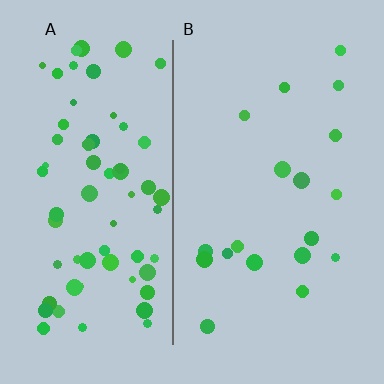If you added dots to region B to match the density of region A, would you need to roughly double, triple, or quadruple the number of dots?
Approximately quadruple.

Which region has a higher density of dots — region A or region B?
A (the left).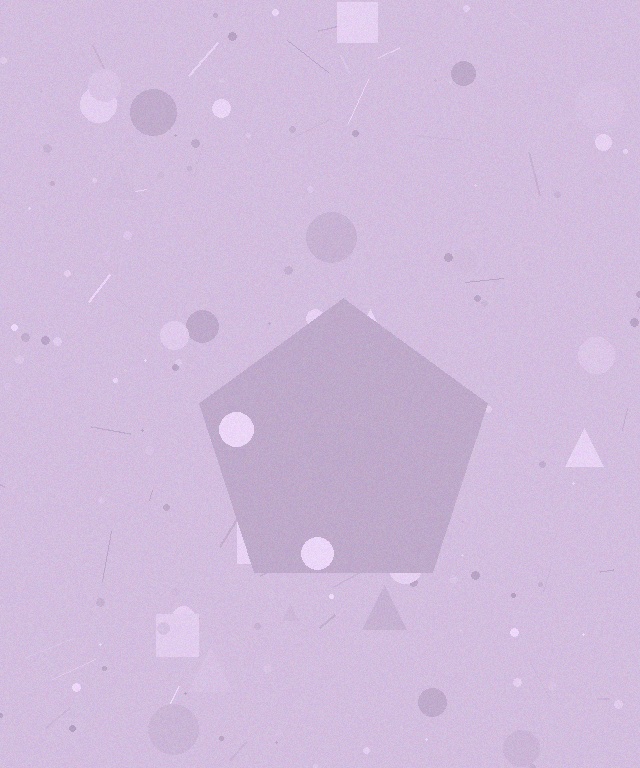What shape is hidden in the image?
A pentagon is hidden in the image.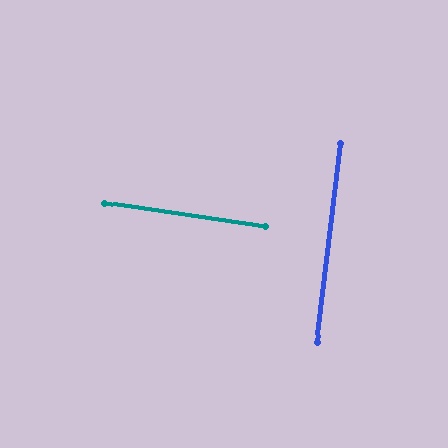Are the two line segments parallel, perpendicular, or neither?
Perpendicular — they meet at approximately 89°.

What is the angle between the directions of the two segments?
Approximately 89 degrees.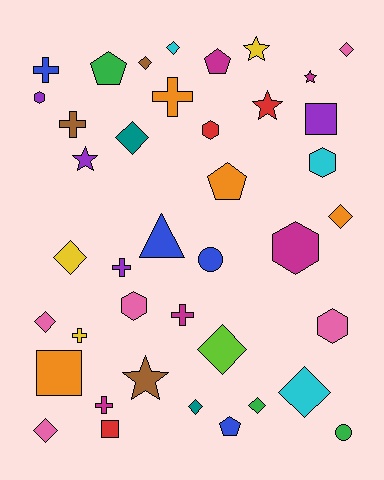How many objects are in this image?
There are 40 objects.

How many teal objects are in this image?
There are 2 teal objects.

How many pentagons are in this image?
There are 4 pentagons.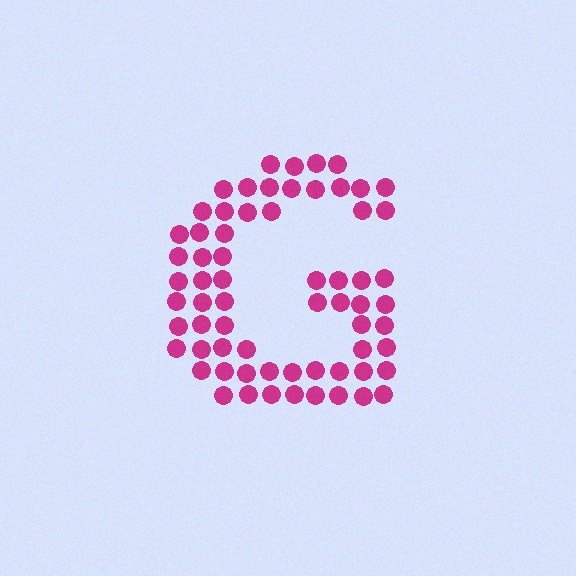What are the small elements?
The small elements are circles.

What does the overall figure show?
The overall figure shows the letter G.